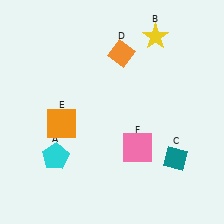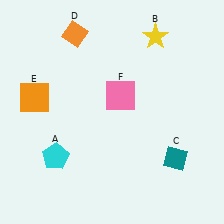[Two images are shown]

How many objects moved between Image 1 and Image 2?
3 objects moved between the two images.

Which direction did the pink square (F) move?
The pink square (F) moved up.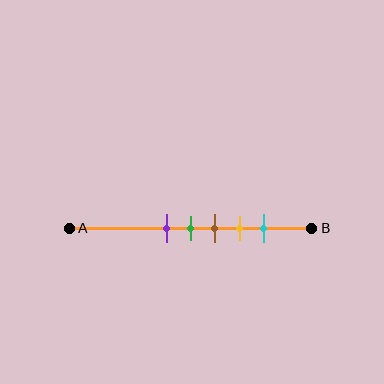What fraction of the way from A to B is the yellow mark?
The yellow mark is approximately 70% (0.7) of the way from A to B.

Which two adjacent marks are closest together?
The purple and green marks are the closest adjacent pair.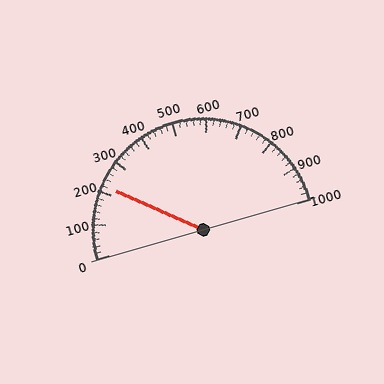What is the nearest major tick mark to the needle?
The nearest major tick mark is 200.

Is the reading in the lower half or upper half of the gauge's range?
The reading is in the lower half of the range (0 to 1000).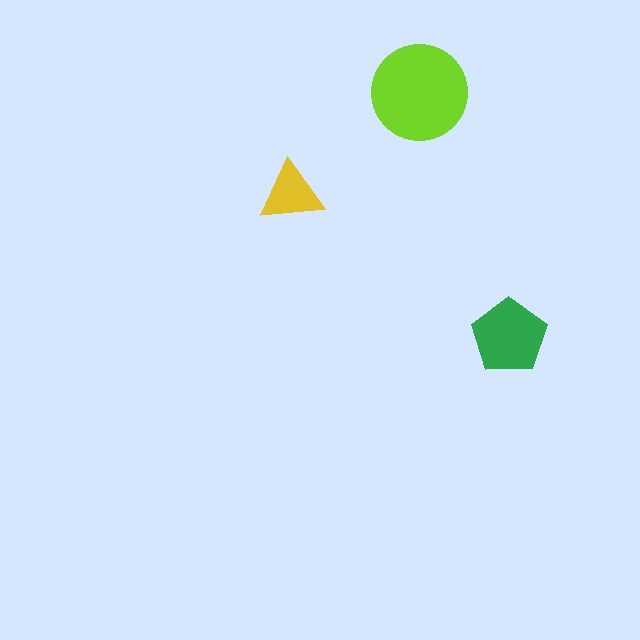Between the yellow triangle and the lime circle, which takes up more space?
The lime circle.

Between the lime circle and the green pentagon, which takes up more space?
The lime circle.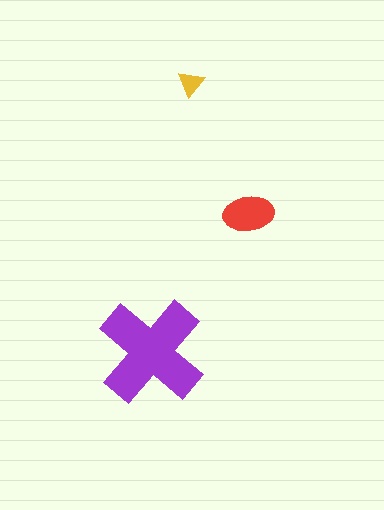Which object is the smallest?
The yellow triangle.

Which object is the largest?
The purple cross.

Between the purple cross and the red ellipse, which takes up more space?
The purple cross.